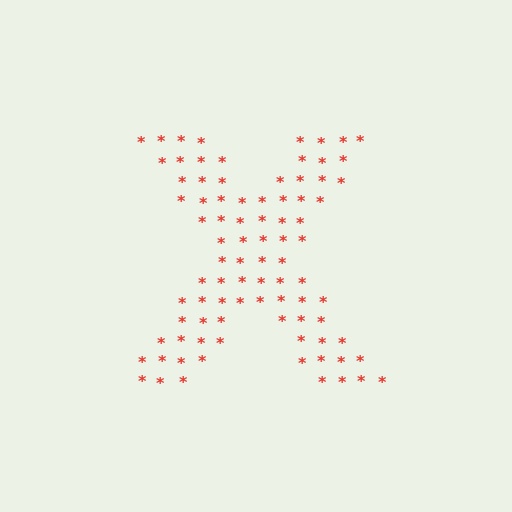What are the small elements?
The small elements are asterisks.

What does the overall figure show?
The overall figure shows the letter X.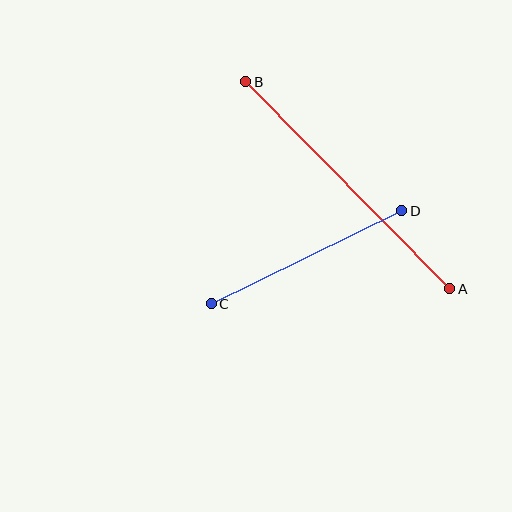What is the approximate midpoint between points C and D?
The midpoint is at approximately (306, 257) pixels.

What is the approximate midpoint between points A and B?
The midpoint is at approximately (348, 185) pixels.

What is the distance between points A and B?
The distance is approximately 291 pixels.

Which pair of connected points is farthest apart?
Points A and B are farthest apart.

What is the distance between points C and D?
The distance is approximately 212 pixels.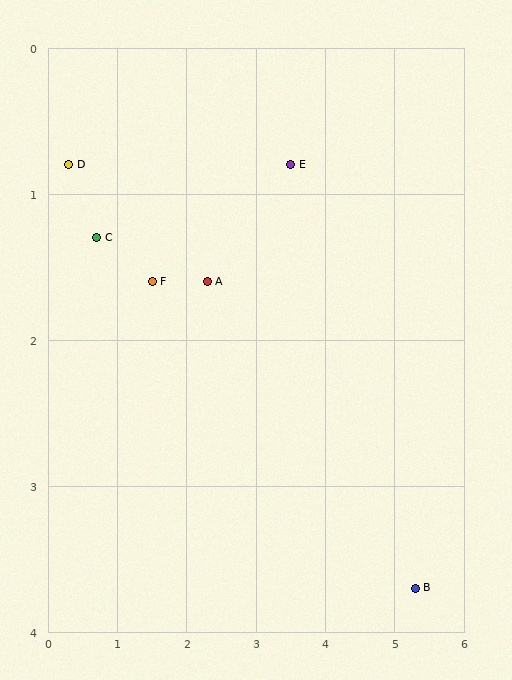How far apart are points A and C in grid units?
Points A and C are about 1.6 grid units apart.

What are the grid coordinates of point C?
Point C is at approximately (0.7, 1.3).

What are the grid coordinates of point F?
Point F is at approximately (1.5, 1.6).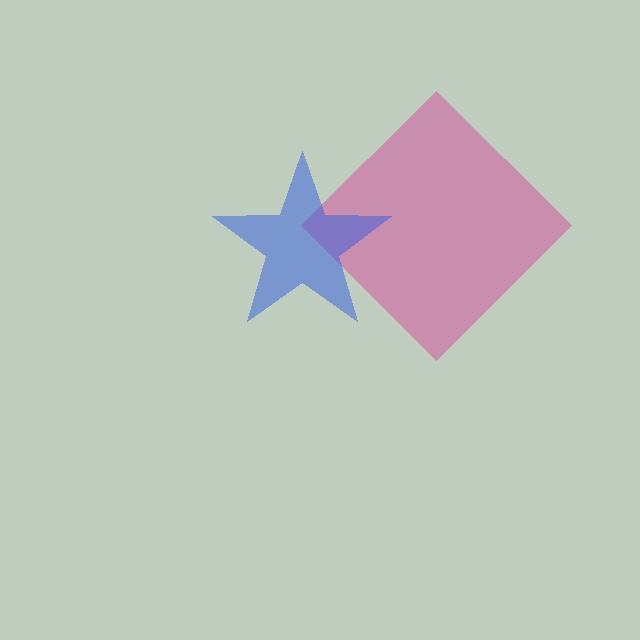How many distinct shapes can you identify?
There are 2 distinct shapes: a magenta diamond, a blue star.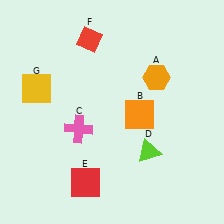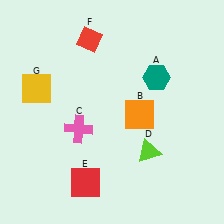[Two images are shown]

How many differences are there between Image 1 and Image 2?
There is 1 difference between the two images.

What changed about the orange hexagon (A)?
In Image 1, A is orange. In Image 2, it changed to teal.